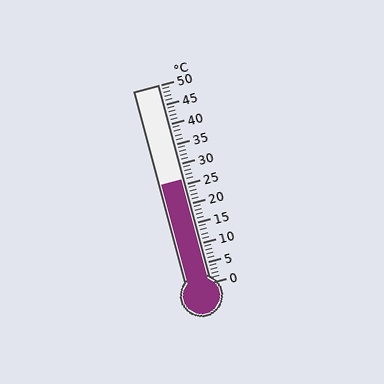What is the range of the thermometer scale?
The thermometer scale ranges from 0°C to 50°C.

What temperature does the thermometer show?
The thermometer shows approximately 26°C.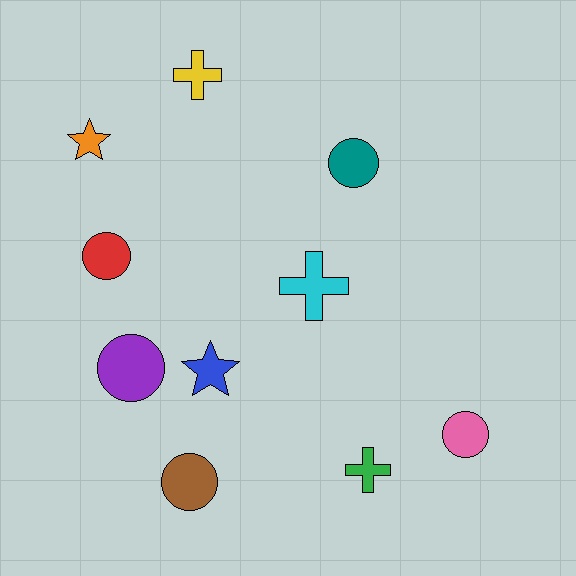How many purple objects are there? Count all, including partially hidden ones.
There is 1 purple object.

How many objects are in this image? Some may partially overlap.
There are 10 objects.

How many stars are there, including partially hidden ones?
There are 2 stars.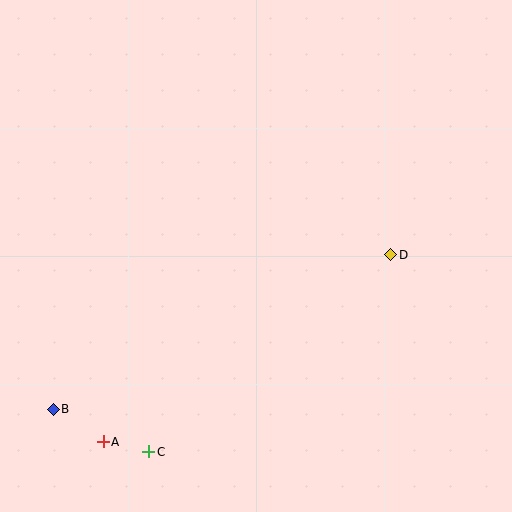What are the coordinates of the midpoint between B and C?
The midpoint between B and C is at (101, 430).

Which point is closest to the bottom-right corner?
Point D is closest to the bottom-right corner.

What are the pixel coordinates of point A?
Point A is at (103, 442).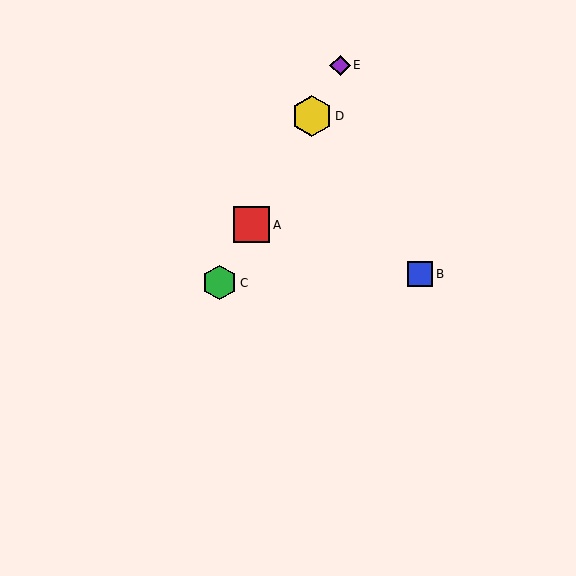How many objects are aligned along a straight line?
4 objects (A, C, D, E) are aligned along a straight line.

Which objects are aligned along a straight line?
Objects A, C, D, E are aligned along a straight line.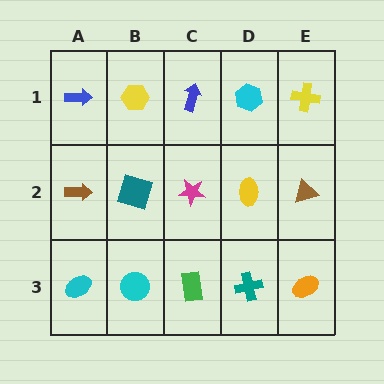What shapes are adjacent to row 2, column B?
A yellow hexagon (row 1, column B), a cyan circle (row 3, column B), a brown arrow (row 2, column A), a magenta star (row 2, column C).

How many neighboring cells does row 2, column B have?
4.